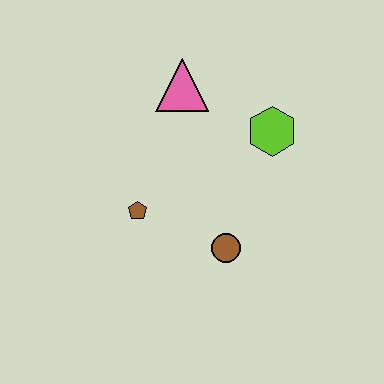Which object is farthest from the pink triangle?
The brown circle is farthest from the pink triangle.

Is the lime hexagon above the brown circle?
Yes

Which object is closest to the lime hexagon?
The pink triangle is closest to the lime hexagon.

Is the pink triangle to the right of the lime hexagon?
No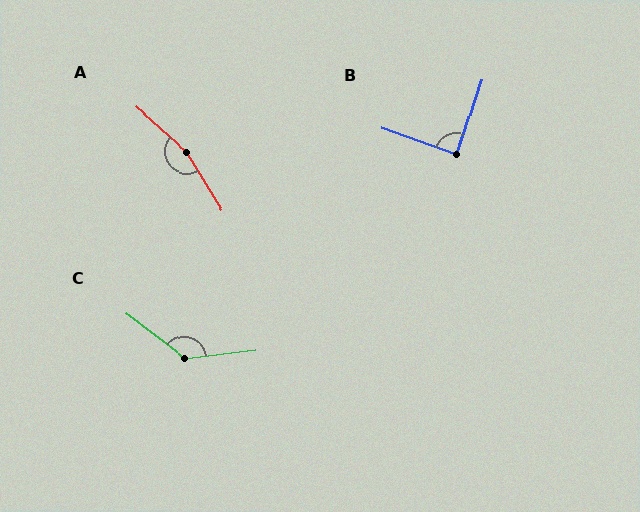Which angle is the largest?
A, at approximately 163 degrees.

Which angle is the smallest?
B, at approximately 89 degrees.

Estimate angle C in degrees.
Approximately 136 degrees.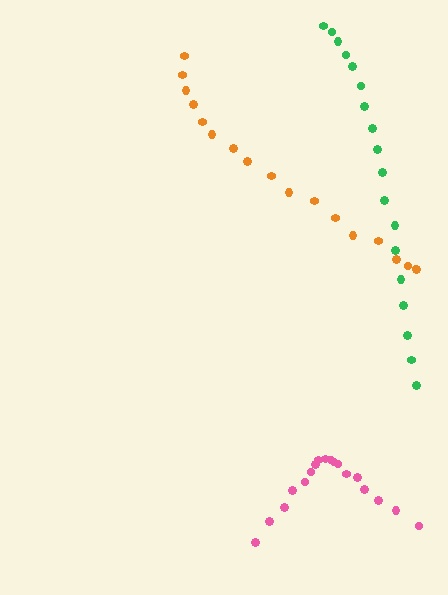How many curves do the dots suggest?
There are 3 distinct paths.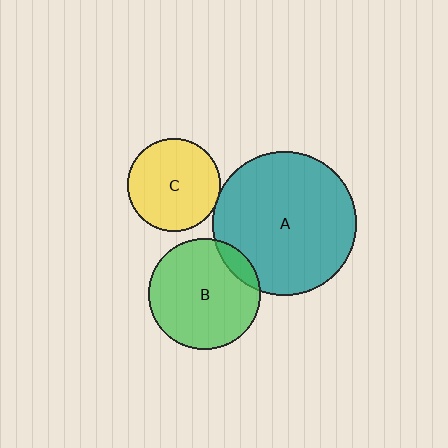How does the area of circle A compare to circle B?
Approximately 1.7 times.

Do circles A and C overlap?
Yes.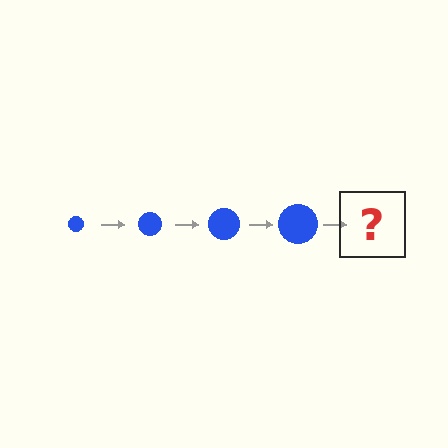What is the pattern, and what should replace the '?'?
The pattern is that the circle gets progressively larger each step. The '?' should be a blue circle, larger than the previous one.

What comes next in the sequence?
The next element should be a blue circle, larger than the previous one.